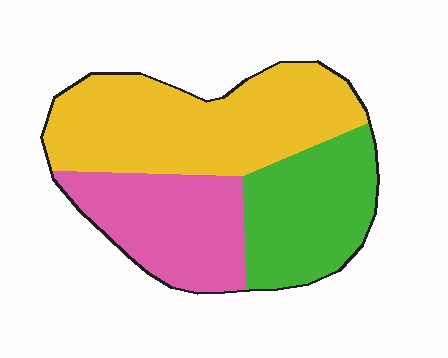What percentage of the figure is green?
Green takes up between a sixth and a third of the figure.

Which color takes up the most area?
Yellow, at roughly 45%.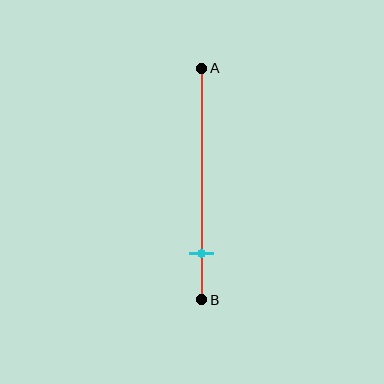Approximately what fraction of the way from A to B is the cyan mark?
The cyan mark is approximately 80% of the way from A to B.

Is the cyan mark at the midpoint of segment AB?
No, the mark is at about 80% from A, not at the 50% midpoint.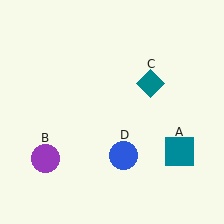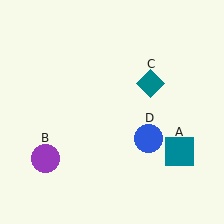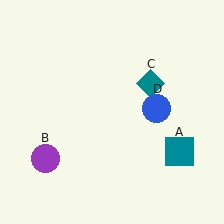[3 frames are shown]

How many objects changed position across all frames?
1 object changed position: blue circle (object D).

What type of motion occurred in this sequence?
The blue circle (object D) rotated counterclockwise around the center of the scene.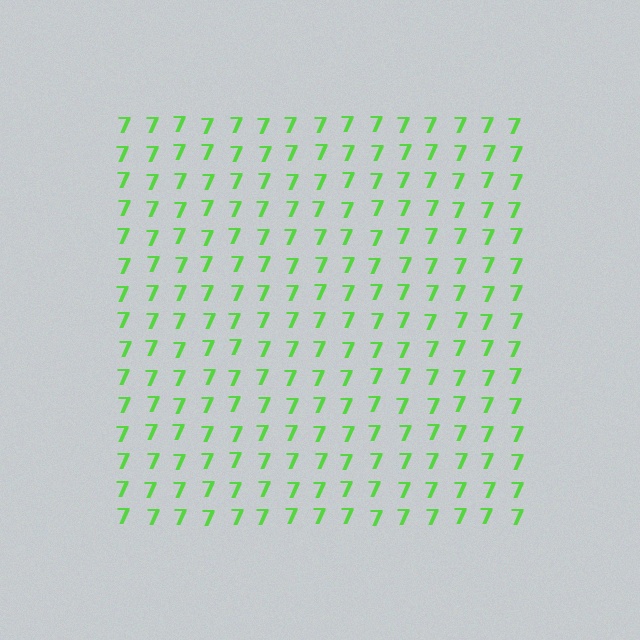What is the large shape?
The large shape is a square.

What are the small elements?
The small elements are digit 7's.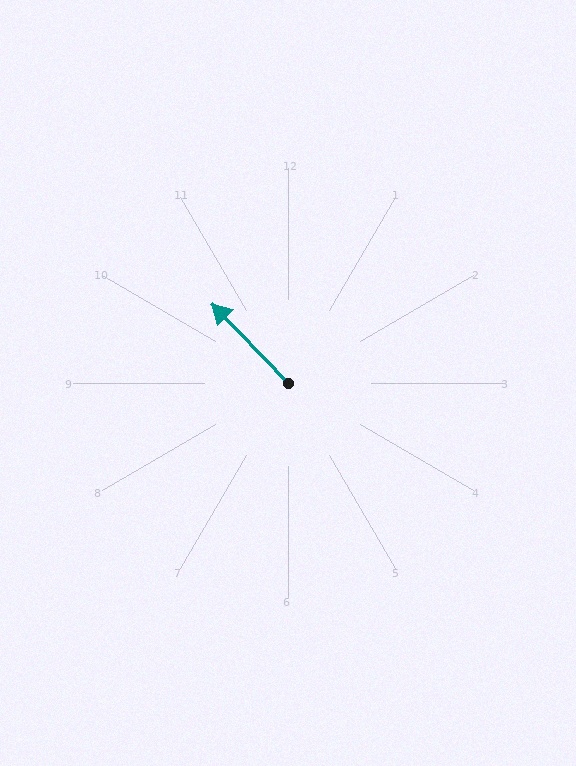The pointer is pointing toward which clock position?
Roughly 11 o'clock.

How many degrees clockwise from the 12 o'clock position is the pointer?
Approximately 316 degrees.